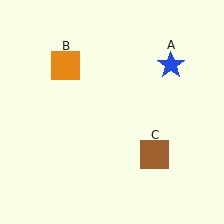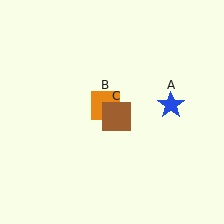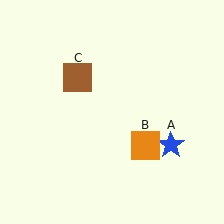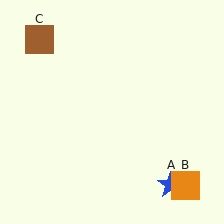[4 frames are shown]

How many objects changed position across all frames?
3 objects changed position: blue star (object A), orange square (object B), brown square (object C).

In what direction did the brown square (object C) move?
The brown square (object C) moved up and to the left.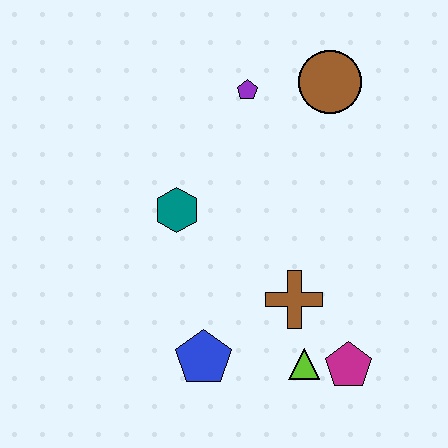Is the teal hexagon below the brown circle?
Yes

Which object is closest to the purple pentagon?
The brown circle is closest to the purple pentagon.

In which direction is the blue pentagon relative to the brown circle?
The blue pentagon is below the brown circle.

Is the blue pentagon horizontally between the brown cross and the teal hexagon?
Yes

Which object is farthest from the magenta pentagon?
The purple pentagon is farthest from the magenta pentagon.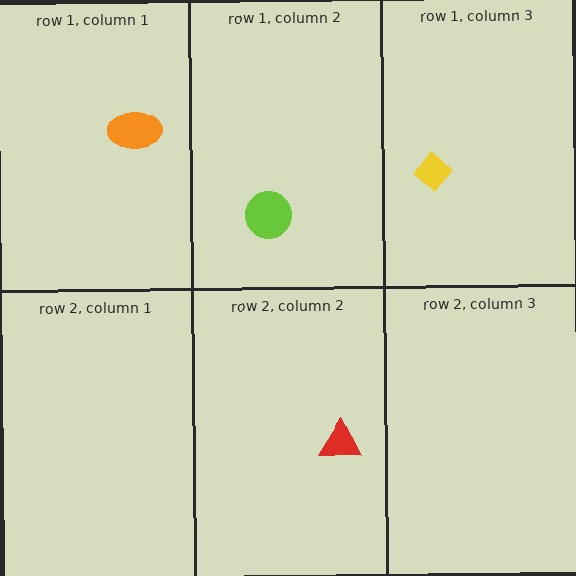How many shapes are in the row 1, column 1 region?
1.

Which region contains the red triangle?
The row 2, column 2 region.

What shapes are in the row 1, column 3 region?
The yellow diamond.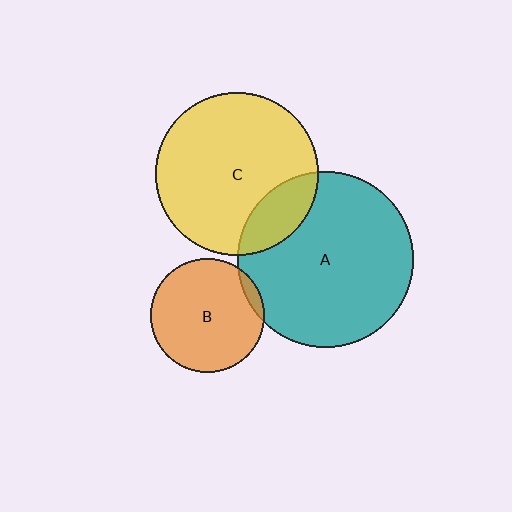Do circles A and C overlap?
Yes.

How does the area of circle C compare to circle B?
Approximately 2.1 times.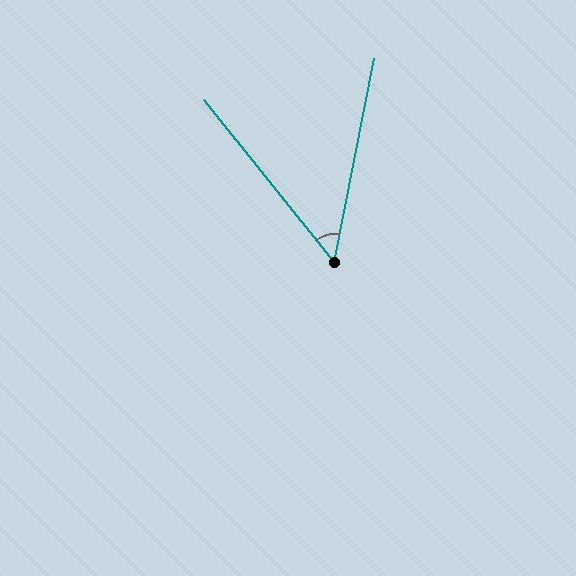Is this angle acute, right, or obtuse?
It is acute.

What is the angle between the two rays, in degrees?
Approximately 50 degrees.